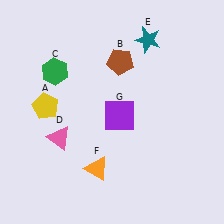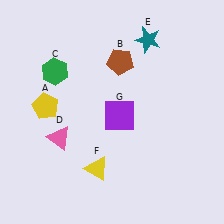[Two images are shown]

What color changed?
The triangle (F) changed from orange in Image 1 to yellow in Image 2.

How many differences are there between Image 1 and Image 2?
There is 1 difference between the two images.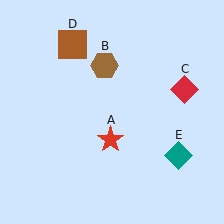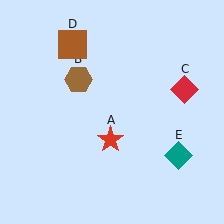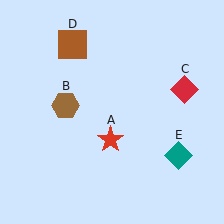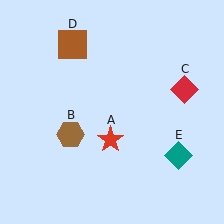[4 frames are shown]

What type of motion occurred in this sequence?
The brown hexagon (object B) rotated counterclockwise around the center of the scene.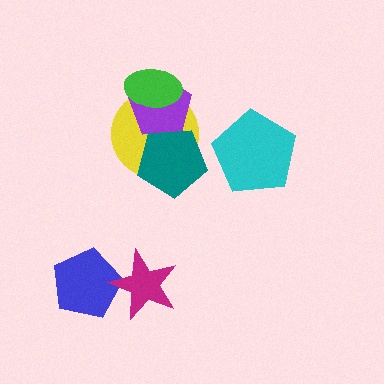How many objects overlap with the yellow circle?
3 objects overlap with the yellow circle.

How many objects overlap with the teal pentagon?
2 objects overlap with the teal pentagon.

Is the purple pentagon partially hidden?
Yes, it is partially covered by another shape.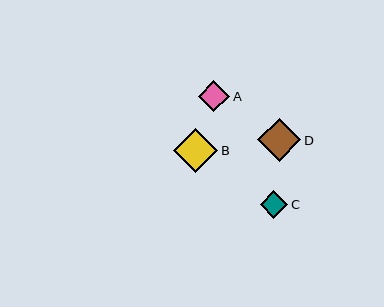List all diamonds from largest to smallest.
From largest to smallest: B, D, A, C.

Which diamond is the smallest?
Diamond C is the smallest with a size of approximately 28 pixels.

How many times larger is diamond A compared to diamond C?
Diamond A is approximately 1.2 times the size of diamond C.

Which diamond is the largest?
Diamond B is the largest with a size of approximately 44 pixels.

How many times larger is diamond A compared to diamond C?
Diamond A is approximately 1.2 times the size of diamond C.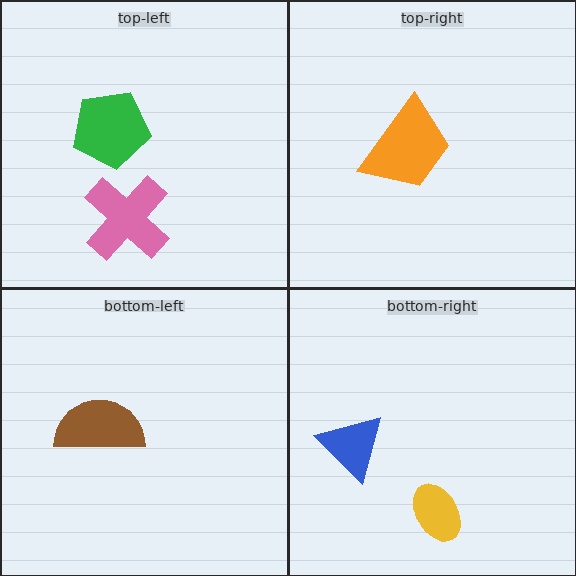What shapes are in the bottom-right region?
The yellow ellipse, the blue triangle.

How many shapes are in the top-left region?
2.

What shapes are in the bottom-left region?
The brown semicircle.